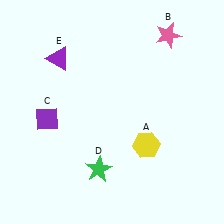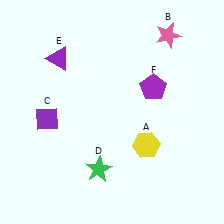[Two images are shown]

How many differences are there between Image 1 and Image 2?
There is 1 difference between the two images.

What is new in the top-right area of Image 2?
A purple pentagon (F) was added in the top-right area of Image 2.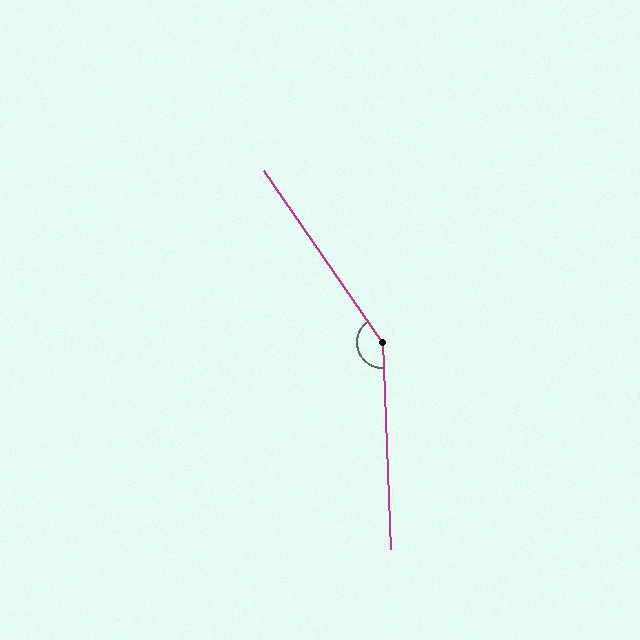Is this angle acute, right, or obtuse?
It is obtuse.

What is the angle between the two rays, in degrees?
Approximately 148 degrees.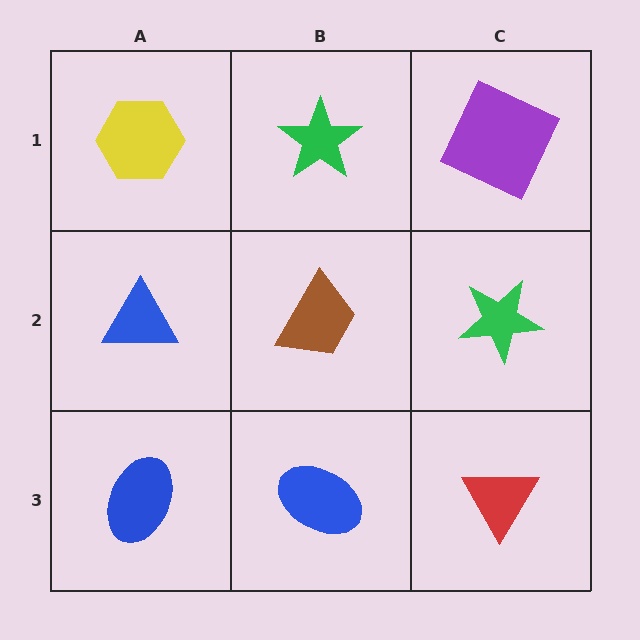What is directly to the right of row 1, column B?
A purple square.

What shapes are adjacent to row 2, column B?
A green star (row 1, column B), a blue ellipse (row 3, column B), a blue triangle (row 2, column A), a green star (row 2, column C).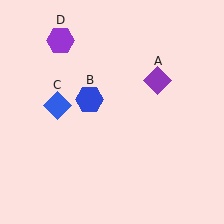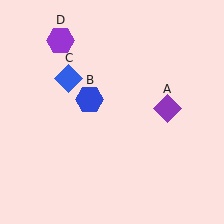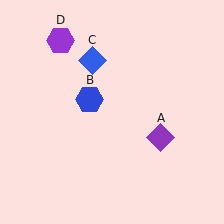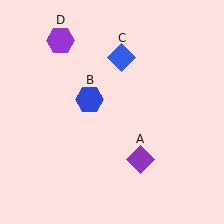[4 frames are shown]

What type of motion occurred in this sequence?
The purple diamond (object A), blue diamond (object C) rotated clockwise around the center of the scene.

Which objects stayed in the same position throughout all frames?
Blue hexagon (object B) and purple hexagon (object D) remained stationary.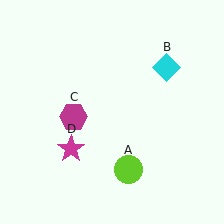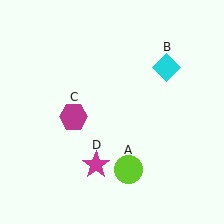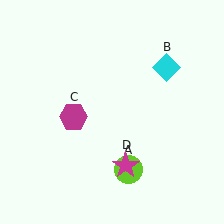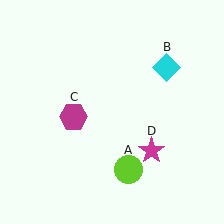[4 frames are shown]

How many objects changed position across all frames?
1 object changed position: magenta star (object D).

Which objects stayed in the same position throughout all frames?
Lime circle (object A) and cyan diamond (object B) and magenta hexagon (object C) remained stationary.